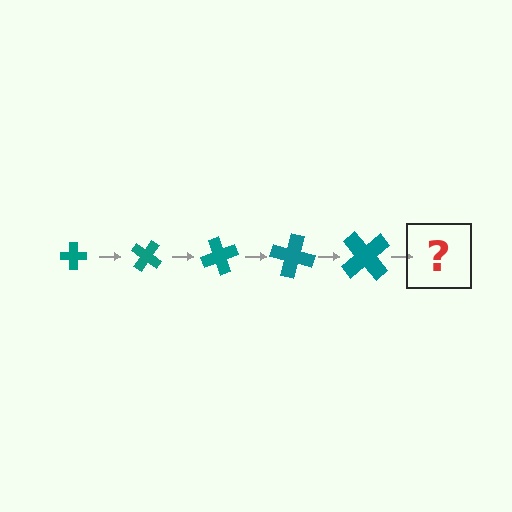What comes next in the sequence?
The next element should be a cross, larger than the previous one and rotated 175 degrees from the start.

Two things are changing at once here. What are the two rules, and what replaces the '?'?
The two rules are that the cross grows larger each step and it rotates 35 degrees each step. The '?' should be a cross, larger than the previous one and rotated 175 degrees from the start.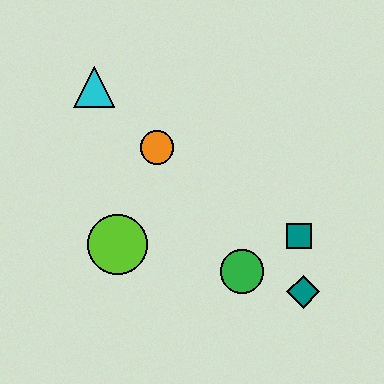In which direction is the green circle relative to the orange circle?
The green circle is below the orange circle.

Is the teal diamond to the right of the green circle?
Yes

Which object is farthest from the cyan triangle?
The teal diamond is farthest from the cyan triangle.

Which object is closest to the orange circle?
The cyan triangle is closest to the orange circle.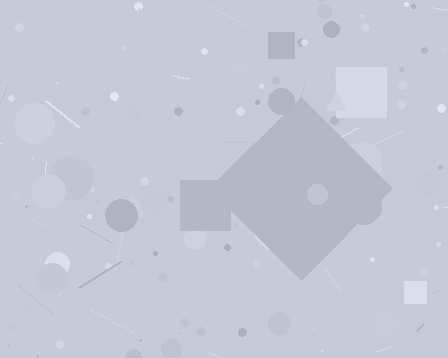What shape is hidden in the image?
A diamond is hidden in the image.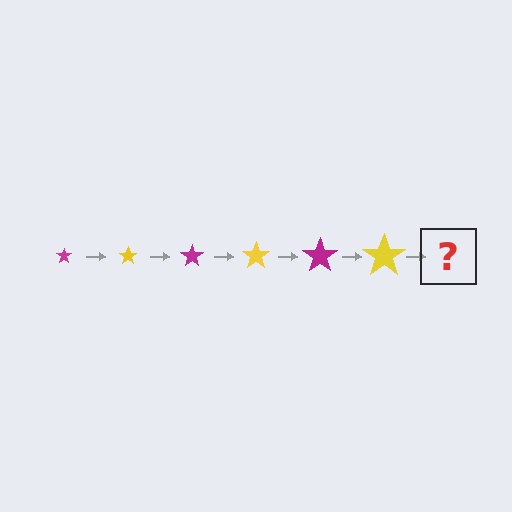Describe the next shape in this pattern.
It should be a magenta star, larger than the previous one.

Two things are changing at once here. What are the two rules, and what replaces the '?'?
The two rules are that the star grows larger each step and the color cycles through magenta and yellow. The '?' should be a magenta star, larger than the previous one.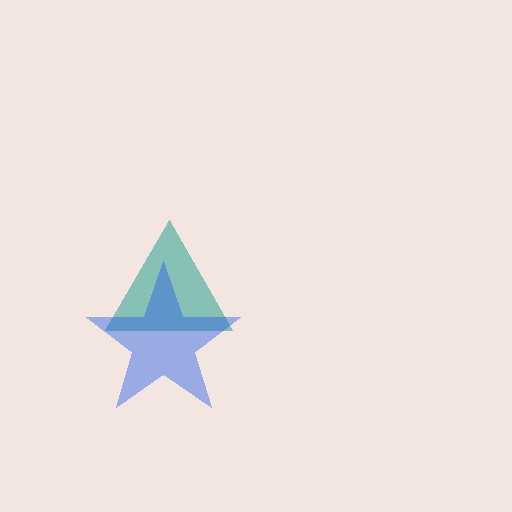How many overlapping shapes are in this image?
There are 2 overlapping shapes in the image.